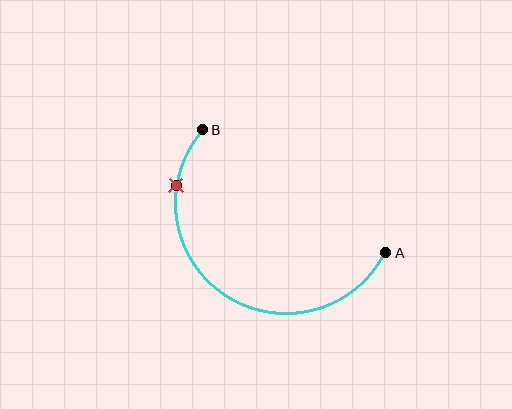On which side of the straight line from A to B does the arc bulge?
The arc bulges below and to the left of the straight line connecting A and B.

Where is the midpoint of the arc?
The arc midpoint is the point on the curve farthest from the straight line joining A and B. It sits below and to the left of that line.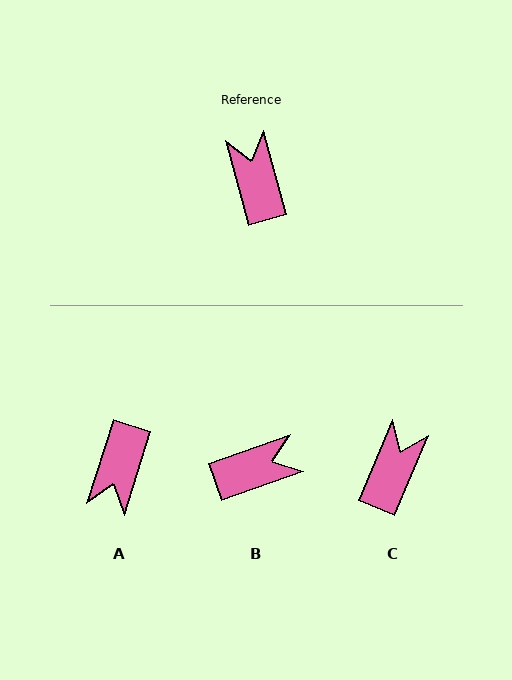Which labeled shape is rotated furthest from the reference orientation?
A, about 147 degrees away.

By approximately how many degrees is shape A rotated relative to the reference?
Approximately 147 degrees counter-clockwise.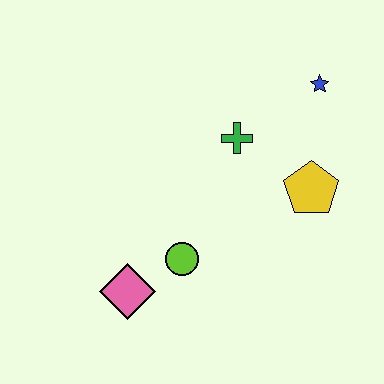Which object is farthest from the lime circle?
The blue star is farthest from the lime circle.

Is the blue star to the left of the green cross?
No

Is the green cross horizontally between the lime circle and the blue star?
Yes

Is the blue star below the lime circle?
No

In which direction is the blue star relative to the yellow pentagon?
The blue star is above the yellow pentagon.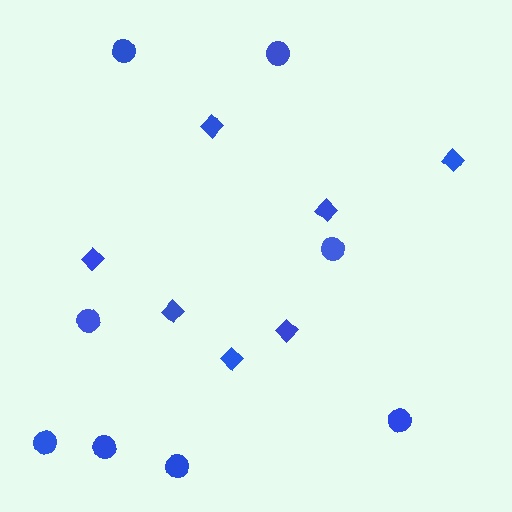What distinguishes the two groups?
There are 2 groups: one group of diamonds (7) and one group of circles (8).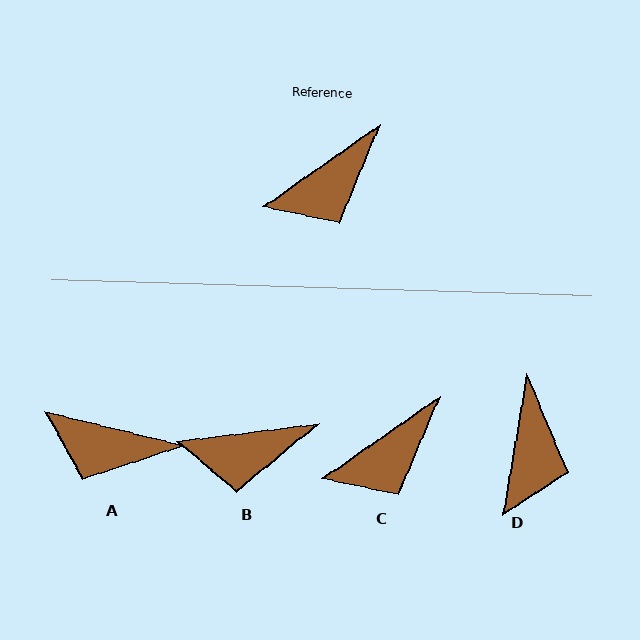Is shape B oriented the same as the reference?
No, it is off by about 28 degrees.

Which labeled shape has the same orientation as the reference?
C.